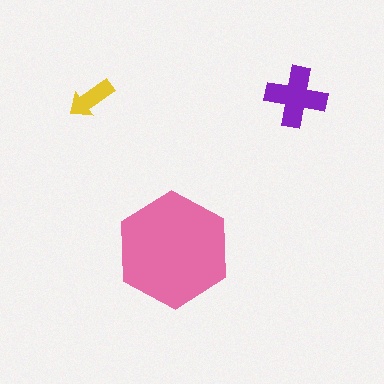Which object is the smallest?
The yellow arrow.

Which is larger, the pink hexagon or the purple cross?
The pink hexagon.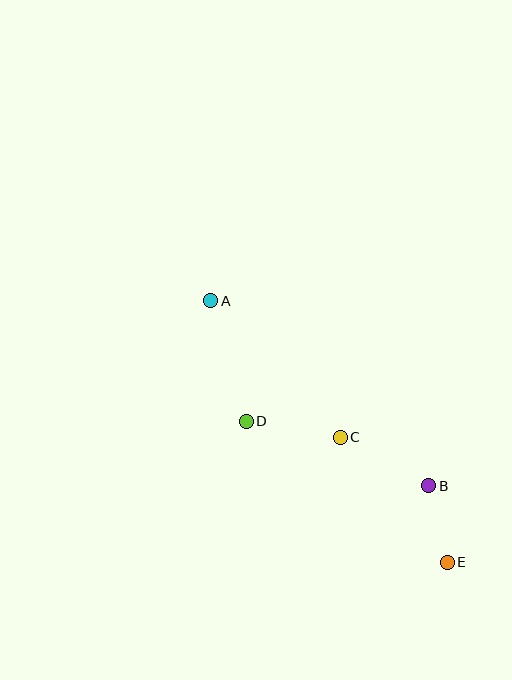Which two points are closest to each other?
Points B and E are closest to each other.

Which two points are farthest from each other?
Points A and E are farthest from each other.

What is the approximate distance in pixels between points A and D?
The distance between A and D is approximately 126 pixels.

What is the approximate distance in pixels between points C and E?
The distance between C and E is approximately 164 pixels.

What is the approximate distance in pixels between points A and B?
The distance between A and B is approximately 286 pixels.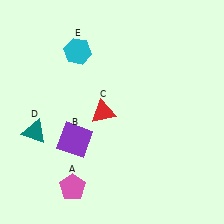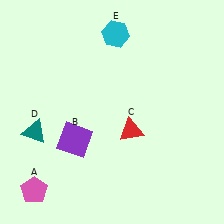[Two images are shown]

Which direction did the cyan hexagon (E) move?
The cyan hexagon (E) moved right.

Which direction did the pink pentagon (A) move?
The pink pentagon (A) moved left.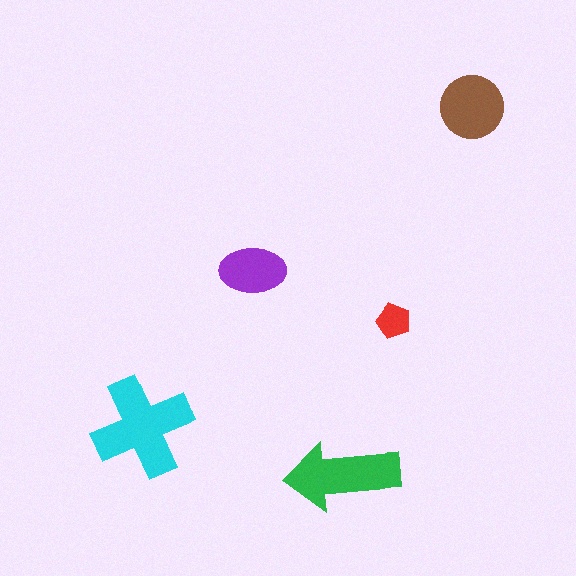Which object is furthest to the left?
The cyan cross is leftmost.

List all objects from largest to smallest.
The cyan cross, the green arrow, the brown circle, the purple ellipse, the red pentagon.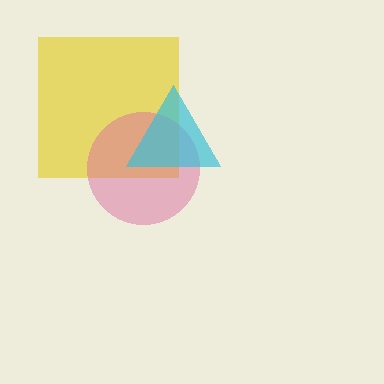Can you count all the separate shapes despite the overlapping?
Yes, there are 3 separate shapes.